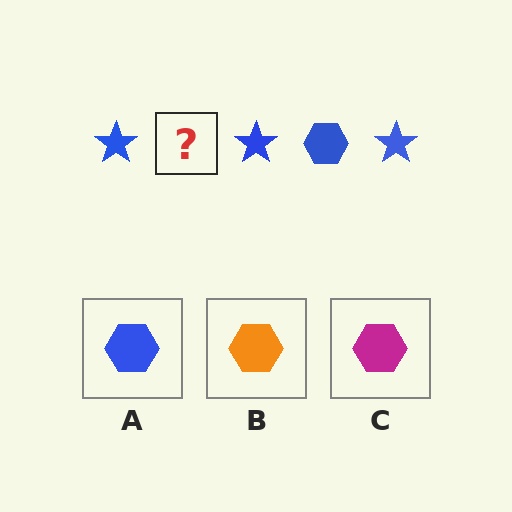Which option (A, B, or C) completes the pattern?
A.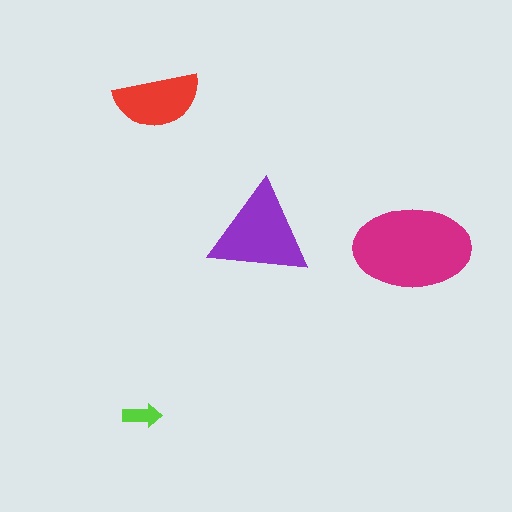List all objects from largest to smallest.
The magenta ellipse, the purple triangle, the red semicircle, the lime arrow.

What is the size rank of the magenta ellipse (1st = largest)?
1st.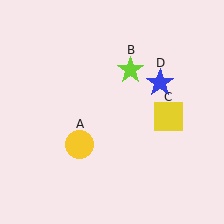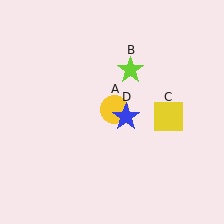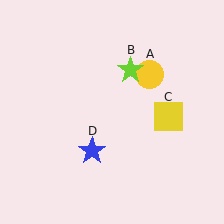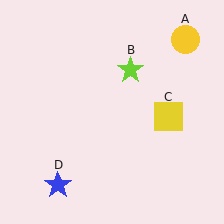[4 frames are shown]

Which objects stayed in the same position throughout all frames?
Lime star (object B) and yellow square (object C) remained stationary.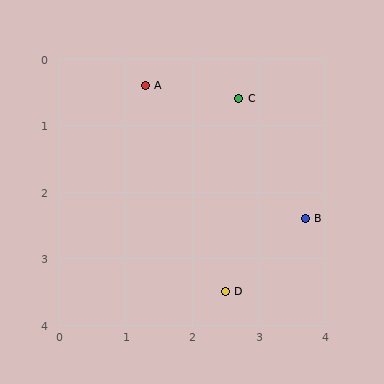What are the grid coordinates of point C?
Point C is at approximately (2.7, 0.6).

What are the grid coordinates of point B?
Point B is at approximately (3.7, 2.4).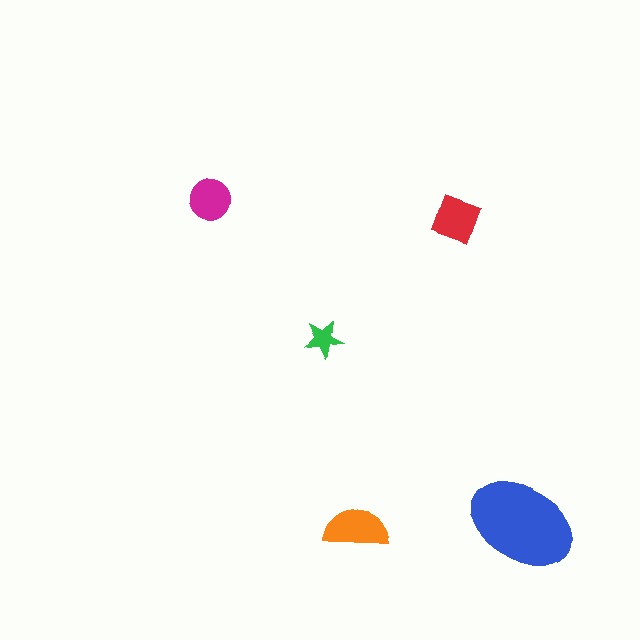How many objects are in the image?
There are 5 objects in the image.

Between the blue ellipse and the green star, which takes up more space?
The blue ellipse.